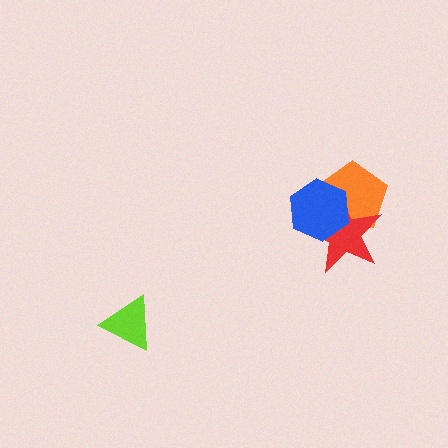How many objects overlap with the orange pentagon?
2 objects overlap with the orange pentagon.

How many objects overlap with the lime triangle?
0 objects overlap with the lime triangle.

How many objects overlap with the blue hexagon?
2 objects overlap with the blue hexagon.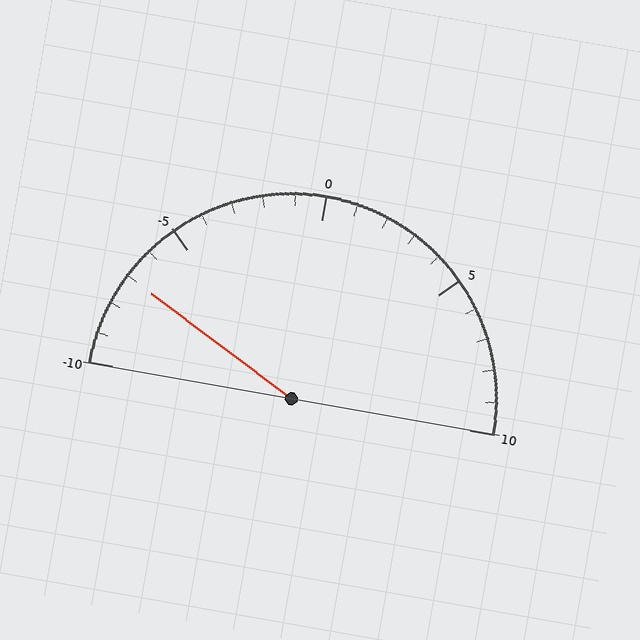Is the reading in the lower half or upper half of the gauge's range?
The reading is in the lower half of the range (-10 to 10).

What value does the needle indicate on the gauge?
The needle indicates approximately -7.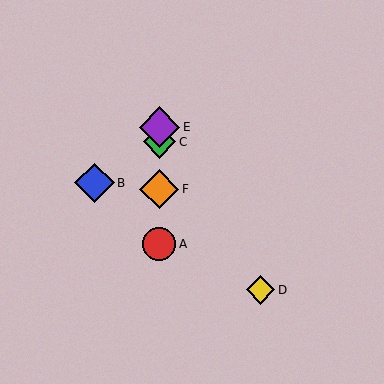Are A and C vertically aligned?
Yes, both are at x≈159.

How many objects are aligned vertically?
4 objects (A, C, E, F) are aligned vertically.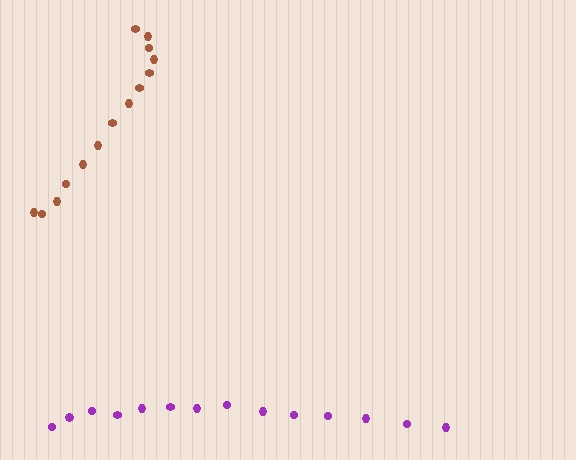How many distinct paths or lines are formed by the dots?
There are 2 distinct paths.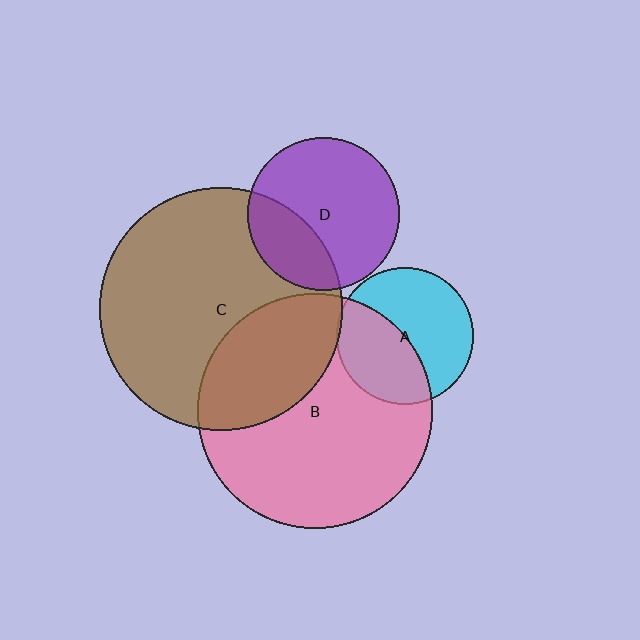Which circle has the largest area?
Circle C (brown).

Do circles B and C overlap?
Yes.